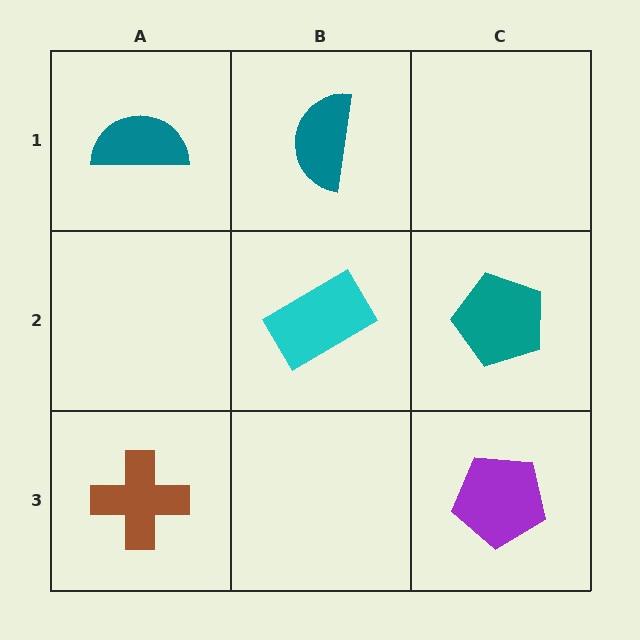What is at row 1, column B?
A teal semicircle.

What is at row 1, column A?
A teal semicircle.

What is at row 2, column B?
A cyan rectangle.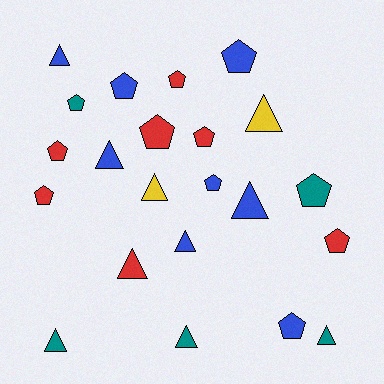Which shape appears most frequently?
Pentagon, with 12 objects.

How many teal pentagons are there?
There are 2 teal pentagons.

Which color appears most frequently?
Blue, with 8 objects.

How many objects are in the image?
There are 22 objects.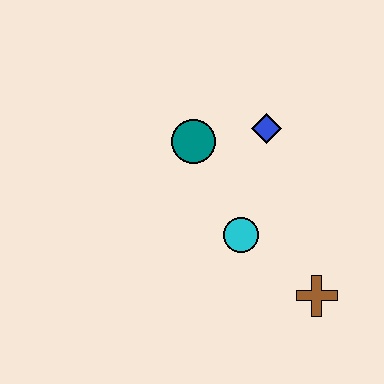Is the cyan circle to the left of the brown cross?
Yes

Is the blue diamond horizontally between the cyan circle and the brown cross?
Yes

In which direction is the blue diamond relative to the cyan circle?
The blue diamond is above the cyan circle.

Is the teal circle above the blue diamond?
No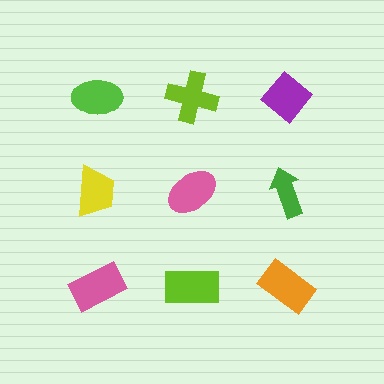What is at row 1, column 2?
A lime cross.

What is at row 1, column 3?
A purple diamond.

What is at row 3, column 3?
An orange rectangle.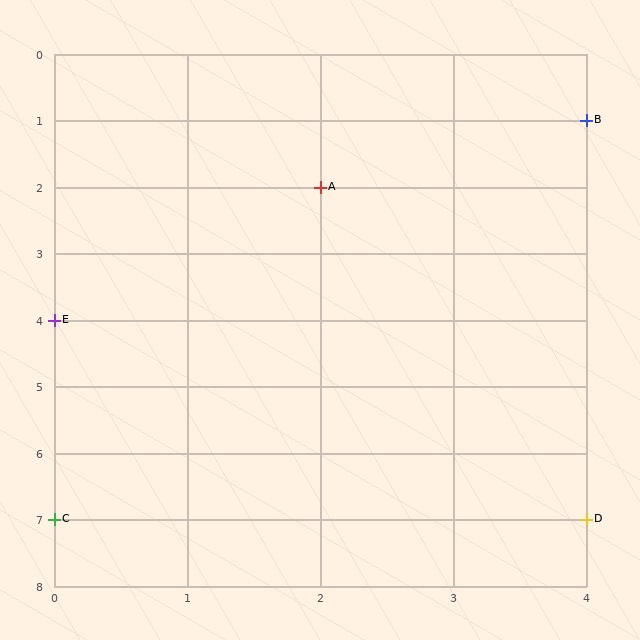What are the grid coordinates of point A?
Point A is at grid coordinates (2, 2).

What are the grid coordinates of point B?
Point B is at grid coordinates (4, 1).